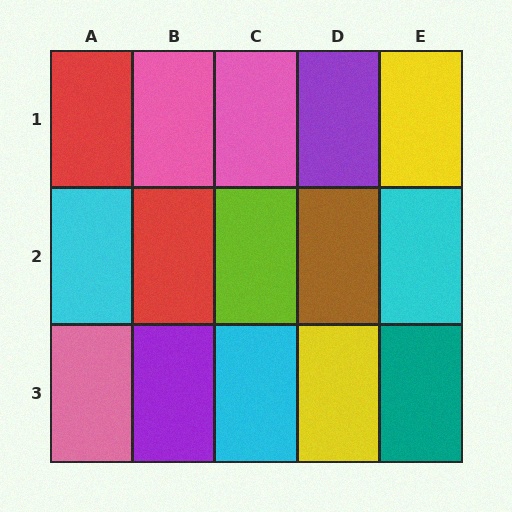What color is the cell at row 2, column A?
Cyan.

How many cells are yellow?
2 cells are yellow.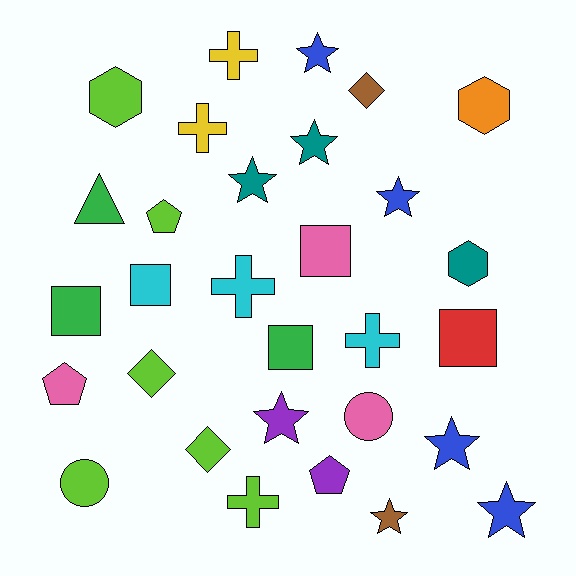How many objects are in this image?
There are 30 objects.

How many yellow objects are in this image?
There are 2 yellow objects.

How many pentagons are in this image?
There are 3 pentagons.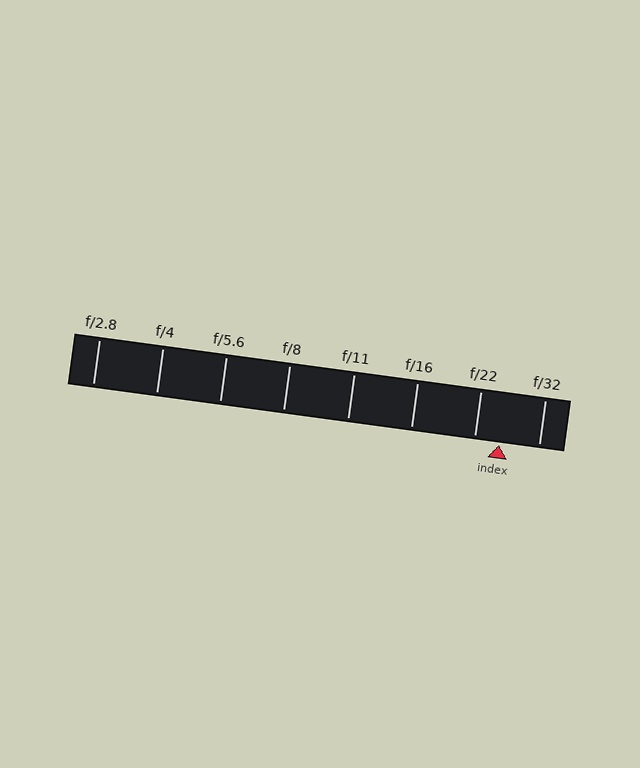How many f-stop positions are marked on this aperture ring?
There are 8 f-stop positions marked.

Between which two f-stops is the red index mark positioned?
The index mark is between f/22 and f/32.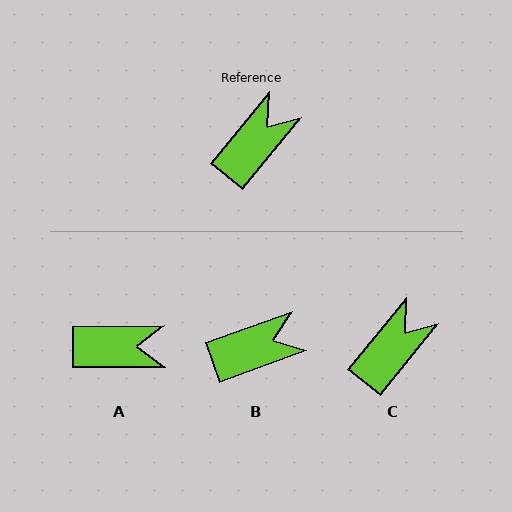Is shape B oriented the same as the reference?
No, it is off by about 31 degrees.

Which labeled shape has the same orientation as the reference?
C.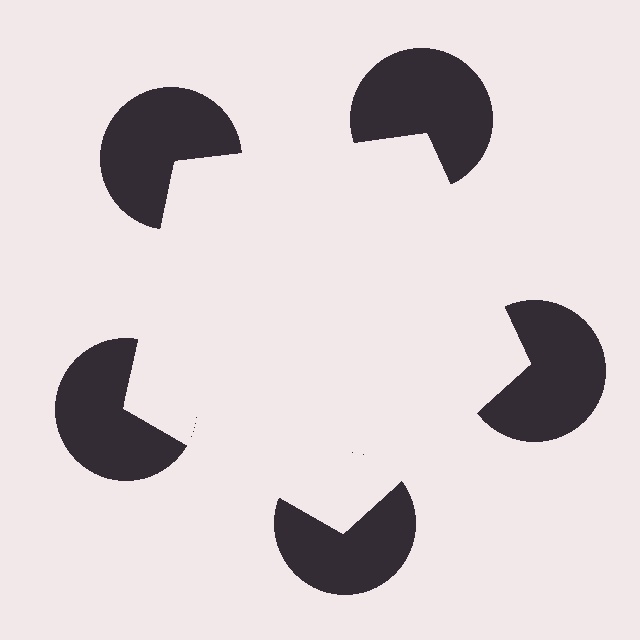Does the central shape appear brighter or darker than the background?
It typically appears slightly brighter than the background, even though no actual brightness change is drawn.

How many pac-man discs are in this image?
There are 5 — one at each vertex of the illusory pentagon.